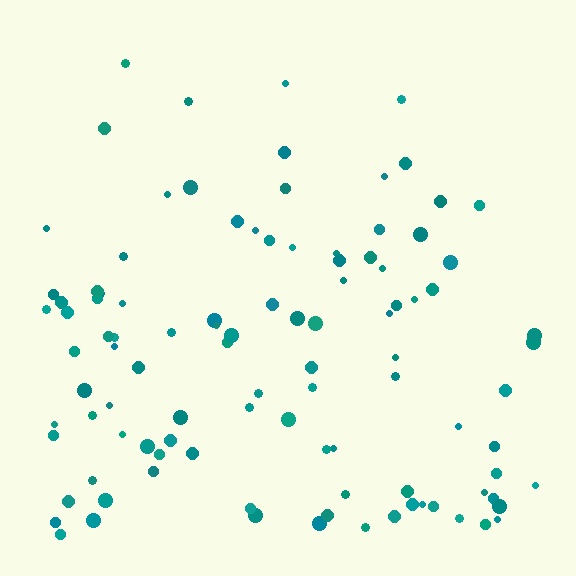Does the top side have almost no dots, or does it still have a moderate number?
Still a moderate number, just noticeably fewer than the bottom.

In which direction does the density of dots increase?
From top to bottom, with the bottom side densest.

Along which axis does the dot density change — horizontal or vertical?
Vertical.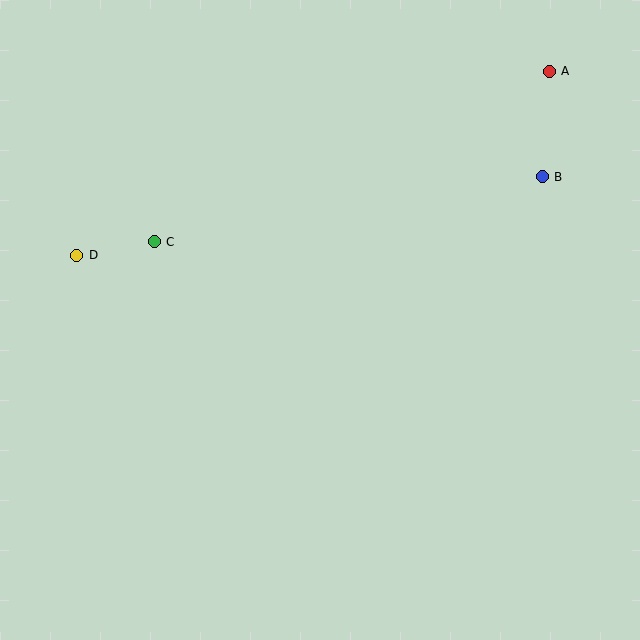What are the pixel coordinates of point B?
Point B is at (542, 177).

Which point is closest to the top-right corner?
Point A is closest to the top-right corner.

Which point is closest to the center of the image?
Point C at (154, 242) is closest to the center.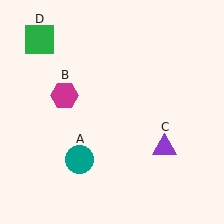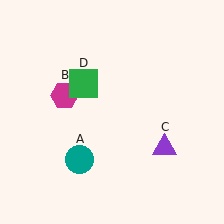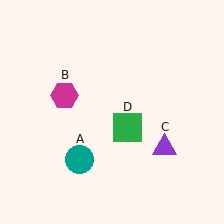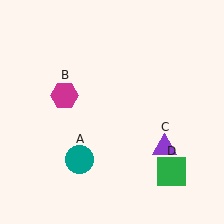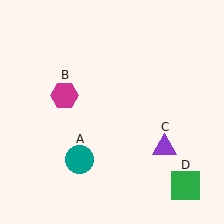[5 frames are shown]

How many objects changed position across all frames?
1 object changed position: green square (object D).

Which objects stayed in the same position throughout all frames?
Teal circle (object A) and magenta hexagon (object B) and purple triangle (object C) remained stationary.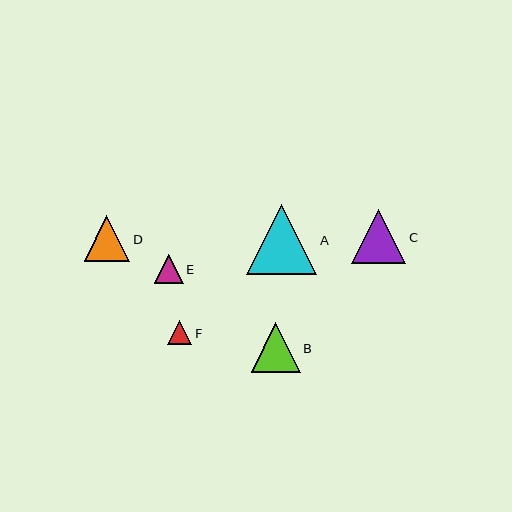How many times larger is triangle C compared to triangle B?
Triangle C is approximately 1.1 times the size of triangle B.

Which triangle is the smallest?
Triangle F is the smallest with a size of approximately 24 pixels.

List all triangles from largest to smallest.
From largest to smallest: A, C, B, D, E, F.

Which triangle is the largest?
Triangle A is the largest with a size of approximately 70 pixels.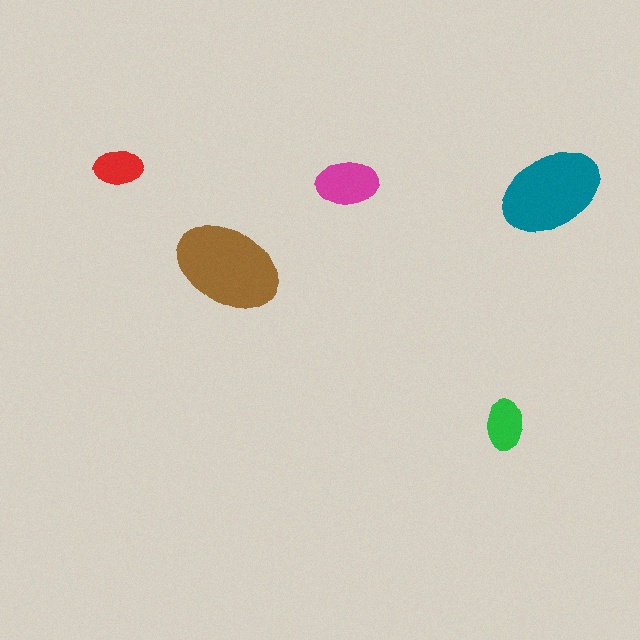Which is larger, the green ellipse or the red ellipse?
The green one.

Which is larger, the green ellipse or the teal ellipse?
The teal one.